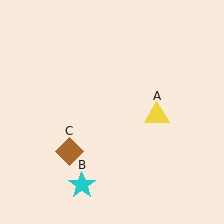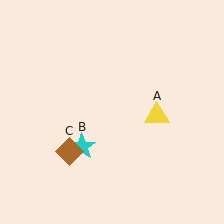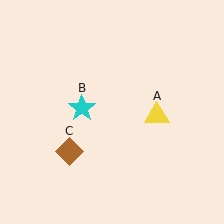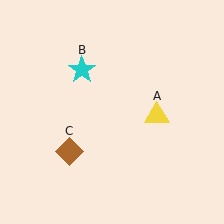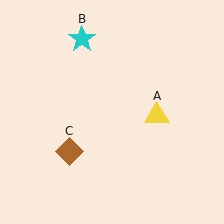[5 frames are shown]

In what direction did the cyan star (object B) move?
The cyan star (object B) moved up.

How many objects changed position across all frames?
1 object changed position: cyan star (object B).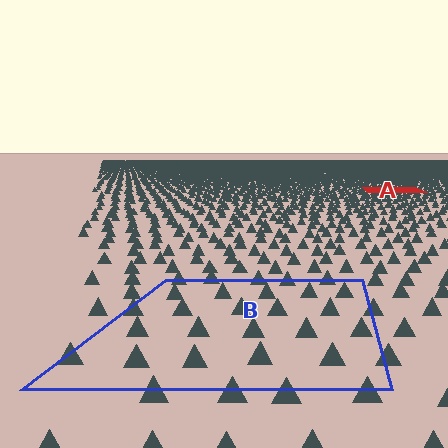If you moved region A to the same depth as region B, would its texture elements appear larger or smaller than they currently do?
They would appear larger. At a closer depth, the same texture elements are projected at a bigger on-screen size.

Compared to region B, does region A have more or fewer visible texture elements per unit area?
Region A has more texture elements per unit area — they are packed more densely because it is farther away.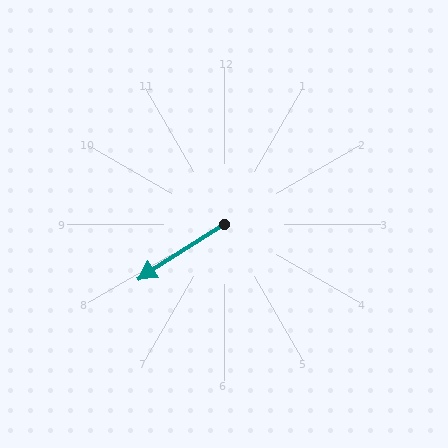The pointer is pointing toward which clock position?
Roughly 8 o'clock.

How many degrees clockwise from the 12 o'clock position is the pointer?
Approximately 237 degrees.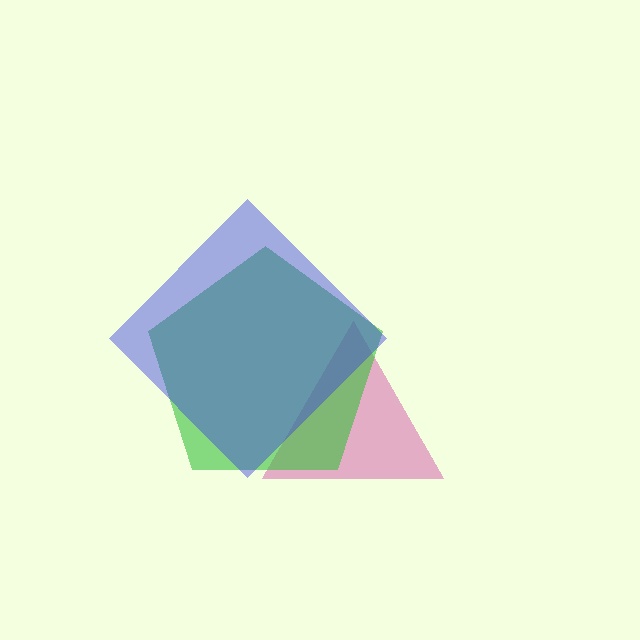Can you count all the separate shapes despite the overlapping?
Yes, there are 3 separate shapes.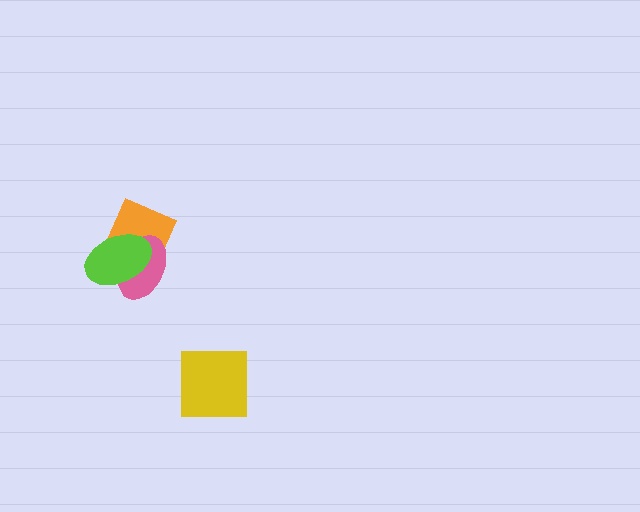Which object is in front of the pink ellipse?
The lime ellipse is in front of the pink ellipse.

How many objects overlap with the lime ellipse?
2 objects overlap with the lime ellipse.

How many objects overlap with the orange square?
2 objects overlap with the orange square.